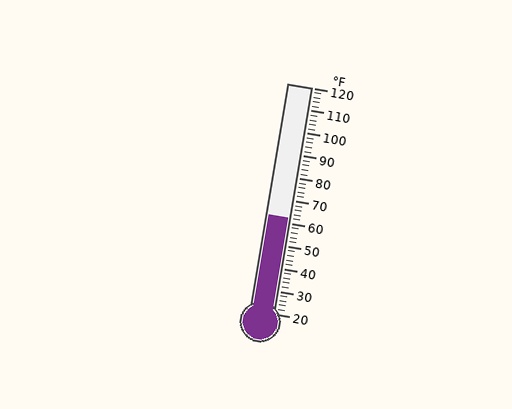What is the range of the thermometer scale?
The thermometer scale ranges from 20°F to 120°F.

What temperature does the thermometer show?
The thermometer shows approximately 62°F.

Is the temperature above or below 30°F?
The temperature is above 30°F.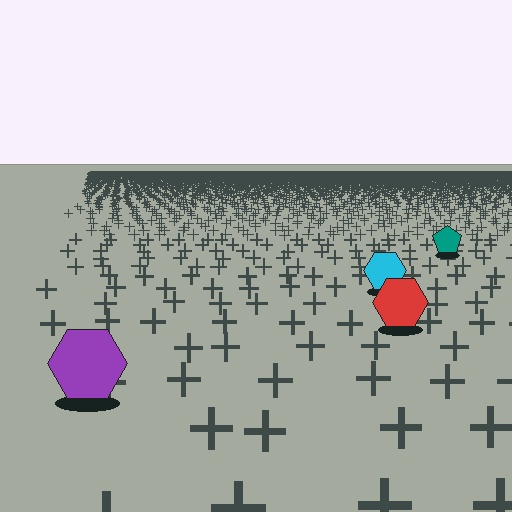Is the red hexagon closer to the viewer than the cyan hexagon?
Yes. The red hexagon is closer — you can tell from the texture gradient: the ground texture is coarser near it.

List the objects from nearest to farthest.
From nearest to farthest: the purple hexagon, the red hexagon, the cyan hexagon, the teal pentagon.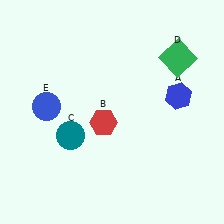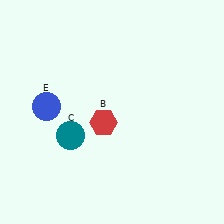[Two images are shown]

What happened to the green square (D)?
The green square (D) was removed in Image 2. It was in the top-right area of Image 1.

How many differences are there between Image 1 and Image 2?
There are 2 differences between the two images.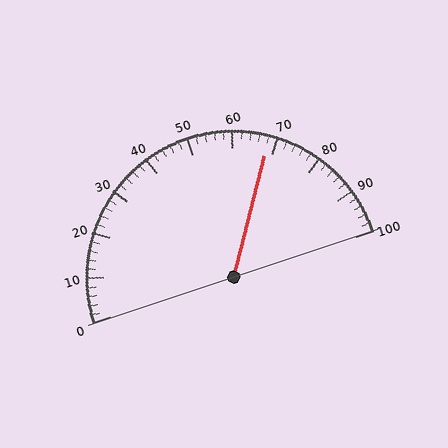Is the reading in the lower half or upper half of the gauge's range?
The reading is in the upper half of the range (0 to 100).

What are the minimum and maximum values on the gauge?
The gauge ranges from 0 to 100.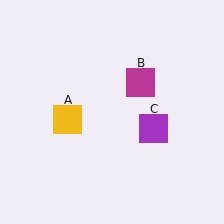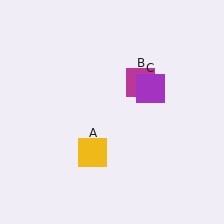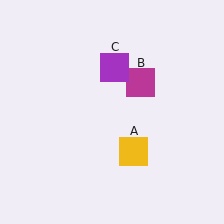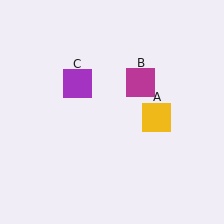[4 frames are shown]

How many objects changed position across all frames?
2 objects changed position: yellow square (object A), purple square (object C).